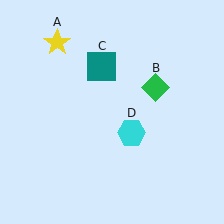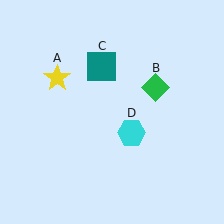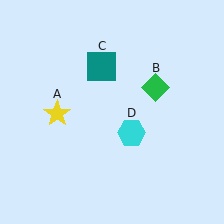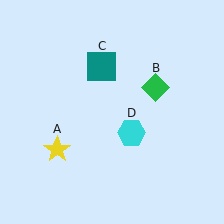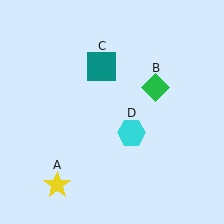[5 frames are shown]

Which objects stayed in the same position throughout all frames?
Green diamond (object B) and teal square (object C) and cyan hexagon (object D) remained stationary.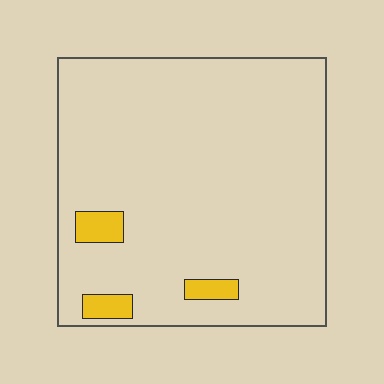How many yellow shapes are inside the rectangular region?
3.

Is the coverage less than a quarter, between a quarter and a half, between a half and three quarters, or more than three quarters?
Less than a quarter.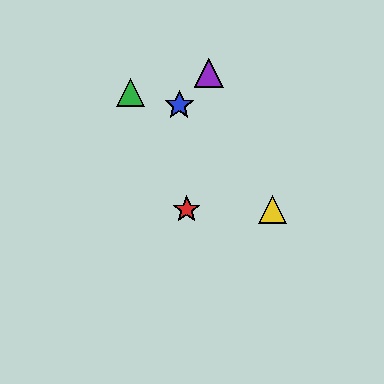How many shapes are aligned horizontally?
2 shapes (the red star, the yellow triangle) are aligned horizontally.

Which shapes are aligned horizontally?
The red star, the yellow triangle are aligned horizontally.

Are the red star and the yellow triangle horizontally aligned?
Yes, both are at y≈209.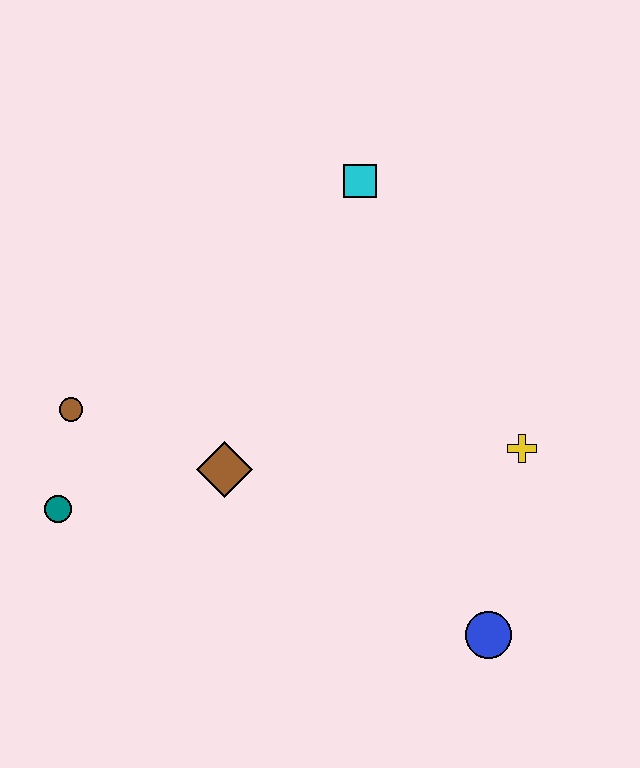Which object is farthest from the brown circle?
The blue circle is farthest from the brown circle.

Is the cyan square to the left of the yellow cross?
Yes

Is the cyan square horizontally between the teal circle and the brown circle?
No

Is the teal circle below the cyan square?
Yes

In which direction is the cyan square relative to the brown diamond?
The cyan square is above the brown diamond.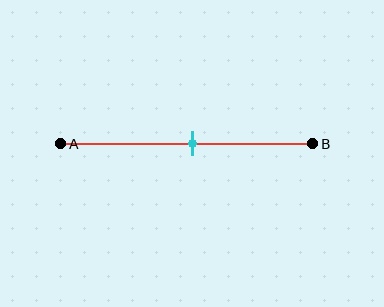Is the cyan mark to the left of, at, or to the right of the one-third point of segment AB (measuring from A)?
The cyan mark is to the right of the one-third point of segment AB.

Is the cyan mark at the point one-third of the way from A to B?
No, the mark is at about 50% from A, not at the 33% one-third point.